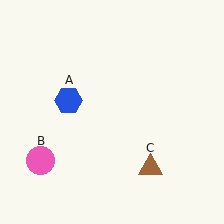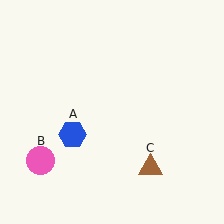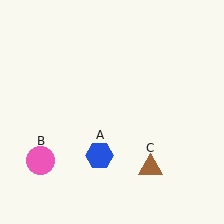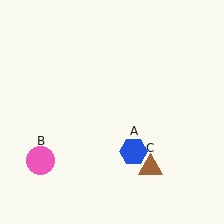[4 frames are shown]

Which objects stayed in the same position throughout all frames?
Pink circle (object B) and brown triangle (object C) remained stationary.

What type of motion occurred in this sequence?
The blue hexagon (object A) rotated counterclockwise around the center of the scene.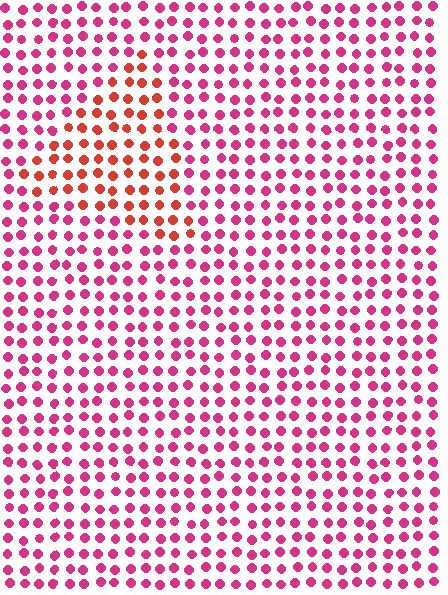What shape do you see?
I see a triangle.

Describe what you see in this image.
The image is filled with small magenta elements in a uniform arrangement. A triangle-shaped region is visible where the elements are tinted to a slightly different hue, forming a subtle color boundary.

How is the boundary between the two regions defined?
The boundary is defined purely by a slight shift in hue (about 36 degrees). Spacing, size, and orientation are identical on both sides.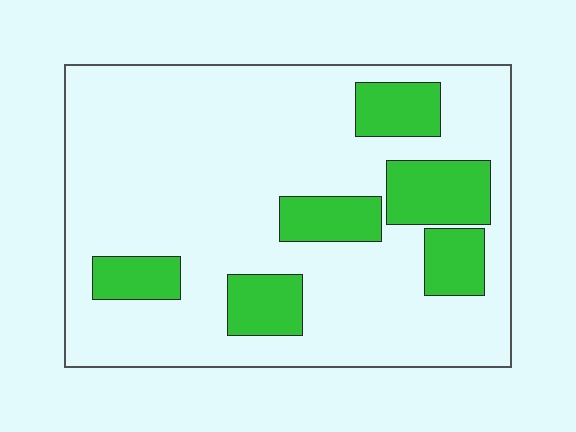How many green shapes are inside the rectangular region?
6.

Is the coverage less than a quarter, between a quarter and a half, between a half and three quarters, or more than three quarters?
Less than a quarter.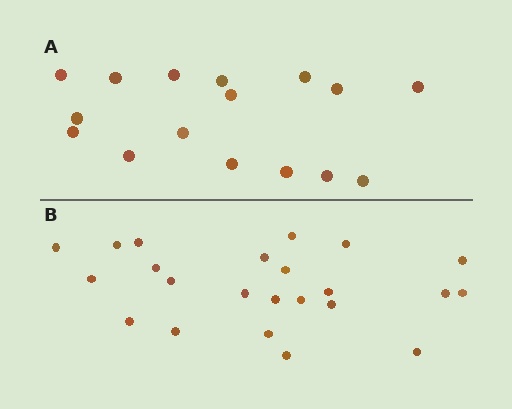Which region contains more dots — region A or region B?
Region B (the bottom region) has more dots.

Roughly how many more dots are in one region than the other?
Region B has roughly 8 or so more dots than region A.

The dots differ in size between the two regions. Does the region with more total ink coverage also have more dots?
No. Region A has more total ink coverage because its dots are larger, but region B actually contains more individual dots. Total area can be misleading — the number of items is what matters here.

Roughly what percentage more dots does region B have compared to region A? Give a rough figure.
About 45% more.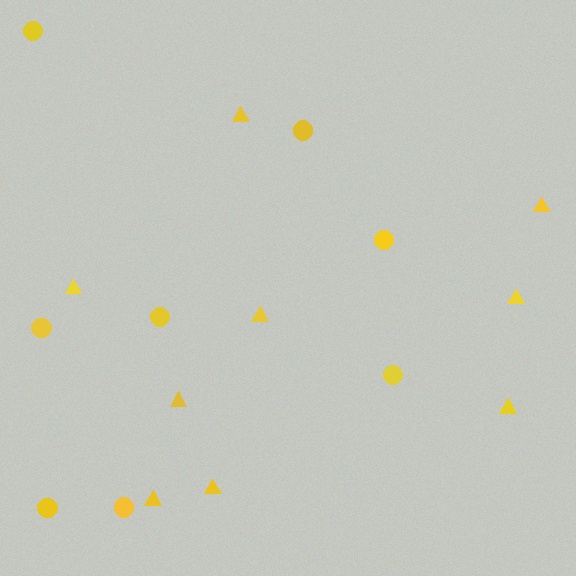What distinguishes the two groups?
There are 2 groups: one group of circles (8) and one group of triangles (9).